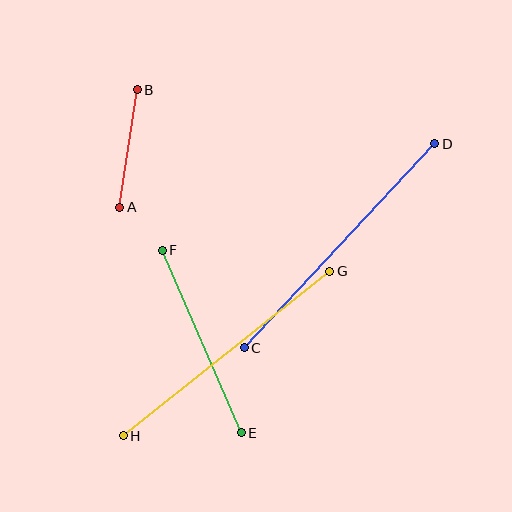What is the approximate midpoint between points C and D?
The midpoint is at approximately (339, 246) pixels.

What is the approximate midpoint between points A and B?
The midpoint is at approximately (129, 149) pixels.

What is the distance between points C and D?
The distance is approximately 279 pixels.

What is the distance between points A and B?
The distance is approximately 119 pixels.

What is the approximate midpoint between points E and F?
The midpoint is at approximately (202, 342) pixels.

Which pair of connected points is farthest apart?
Points C and D are farthest apart.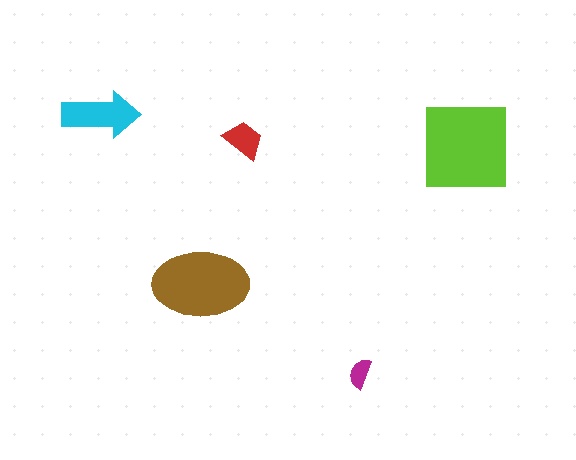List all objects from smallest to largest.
The magenta semicircle, the red trapezoid, the cyan arrow, the brown ellipse, the lime square.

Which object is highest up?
The cyan arrow is topmost.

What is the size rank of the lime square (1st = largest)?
1st.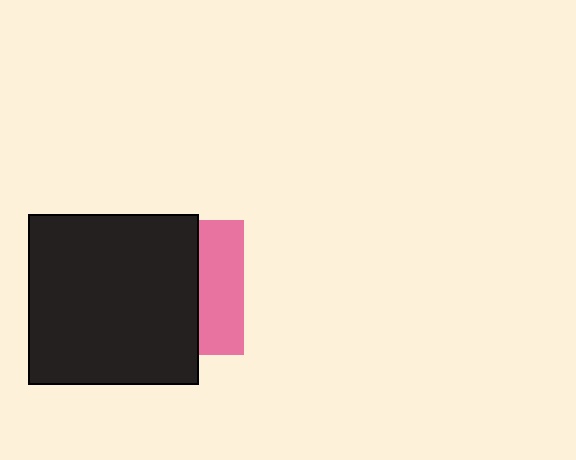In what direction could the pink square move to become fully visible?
The pink square could move right. That would shift it out from behind the black square entirely.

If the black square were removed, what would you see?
You would see the complete pink square.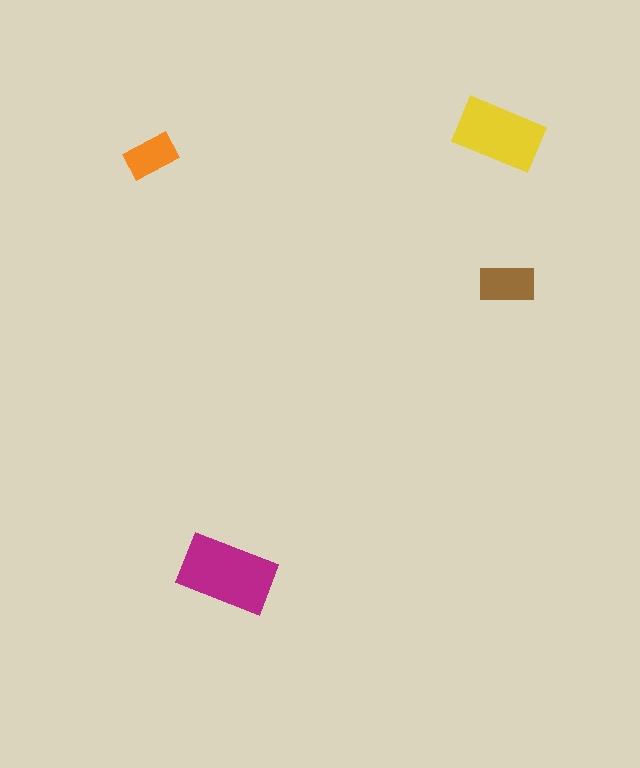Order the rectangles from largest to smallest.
the magenta one, the yellow one, the brown one, the orange one.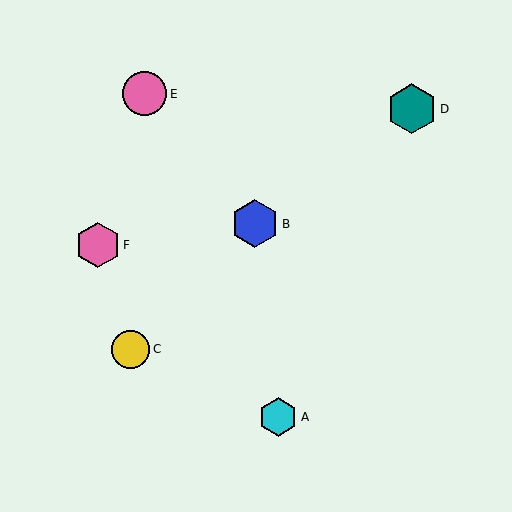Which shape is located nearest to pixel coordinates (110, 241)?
The pink hexagon (labeled F) at (98, 245) is nearest to that location.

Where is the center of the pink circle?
The center of the pink circle is at (144, 94).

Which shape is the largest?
The teal hexagon (labeled D) is the largest.